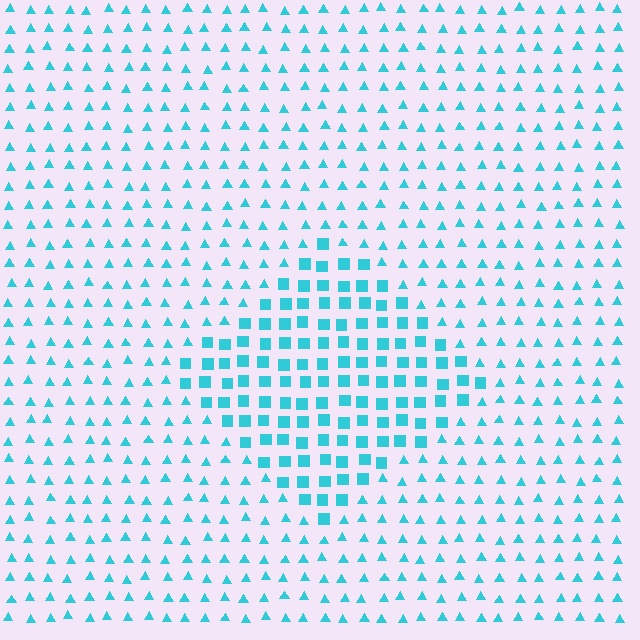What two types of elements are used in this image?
The image uses squares inside the diamond region and triangles outside it.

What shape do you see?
I see a diamond.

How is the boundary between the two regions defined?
The boundary is defined by a change in element shape: squares inside vs. triangles outside. All elements share the same color and spacing.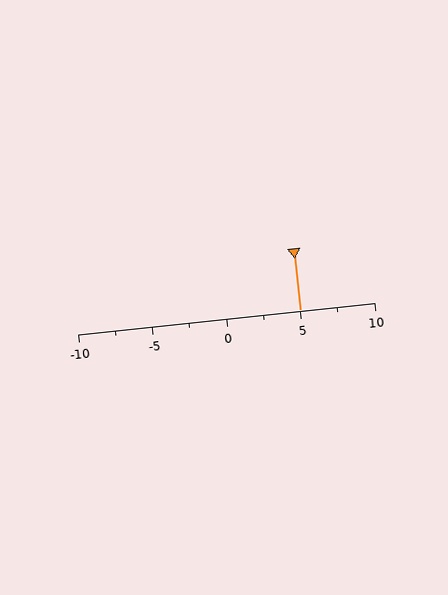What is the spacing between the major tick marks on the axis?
The major ticks are spaced 5 apart.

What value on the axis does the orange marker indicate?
The marker indicates approximately 5.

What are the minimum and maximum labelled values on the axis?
The axis runs from -10 to 10.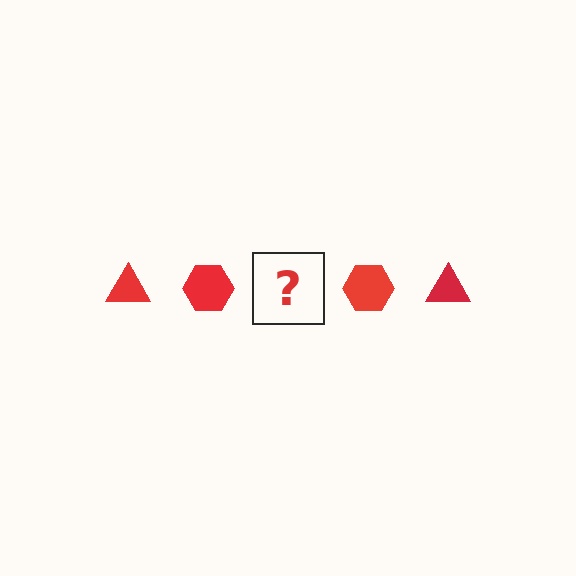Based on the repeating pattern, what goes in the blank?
The blank should be a red triangle.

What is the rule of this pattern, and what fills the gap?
The rule is that the pattern cycles through triangle, hexagon shapes in red. The gap should be filled with a red triangle.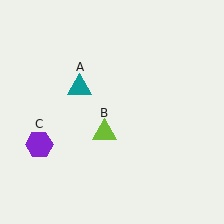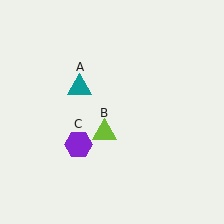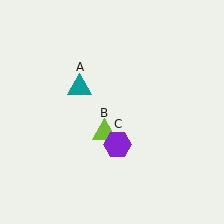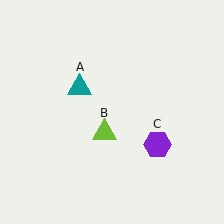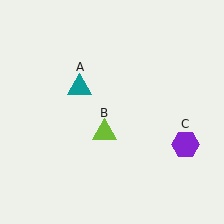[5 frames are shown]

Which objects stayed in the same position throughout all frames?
Teal triangle (object A) and lime triangle (object B) remained stationary.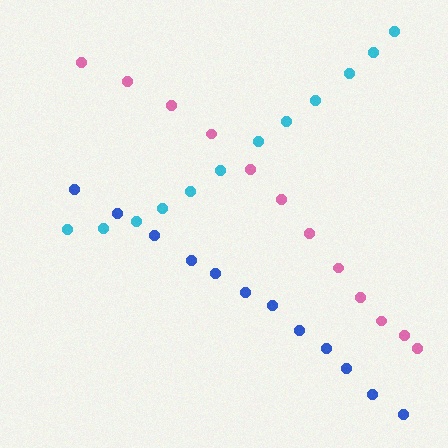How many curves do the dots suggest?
There are 3 distinct paths.